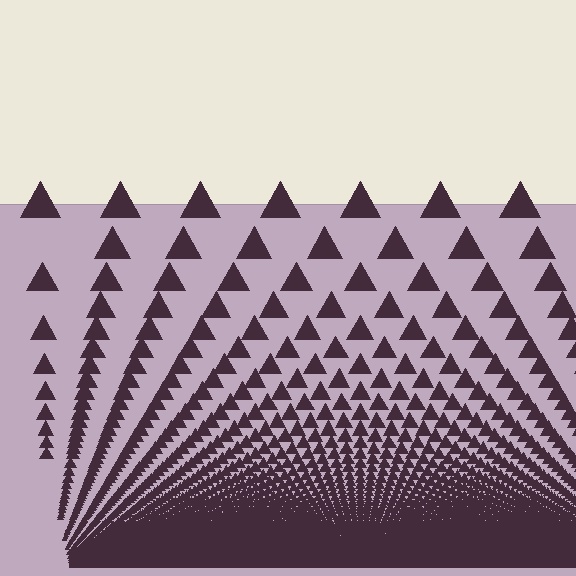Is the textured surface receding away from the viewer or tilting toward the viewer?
The surface appears to tilt toward the viewer. Texture elements get larger and sparser toward the top.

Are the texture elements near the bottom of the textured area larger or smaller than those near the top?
Smaller. The gradient is inverted — elements near the bottom are smaller and denser.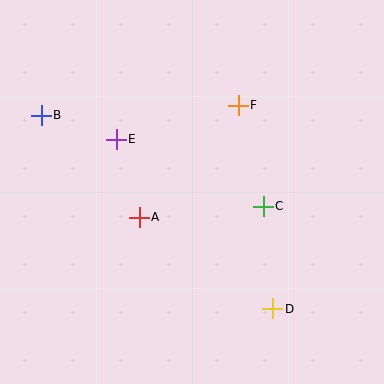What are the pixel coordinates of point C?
Point C is at (263, 206).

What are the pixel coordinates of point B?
Point B is at (41, 115).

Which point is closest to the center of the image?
Point A at (139, 217) is closest to the center.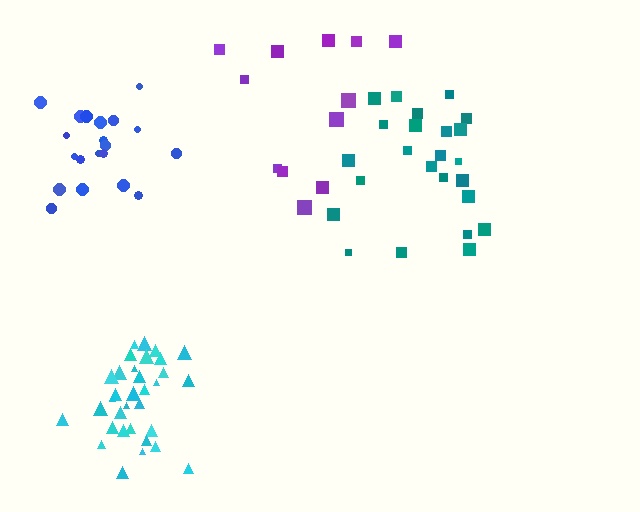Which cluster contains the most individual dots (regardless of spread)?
Cyan (35).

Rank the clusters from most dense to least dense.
cyan, blue, teal, purple.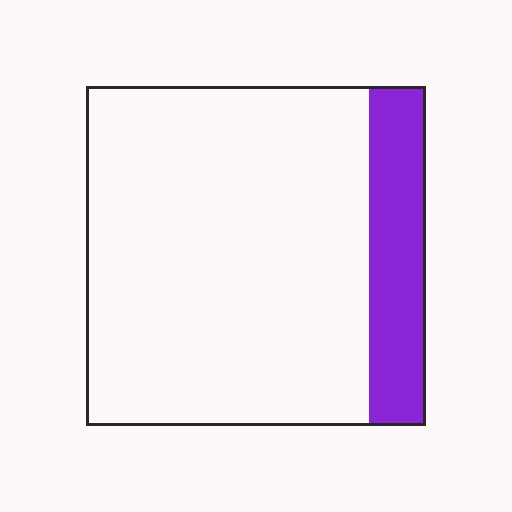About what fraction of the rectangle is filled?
About one sixth (1/6).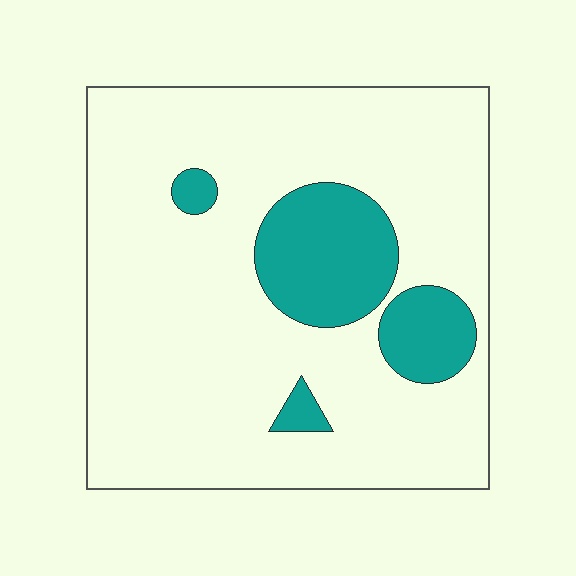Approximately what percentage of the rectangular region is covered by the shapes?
Approximately 15%.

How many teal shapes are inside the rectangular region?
4.